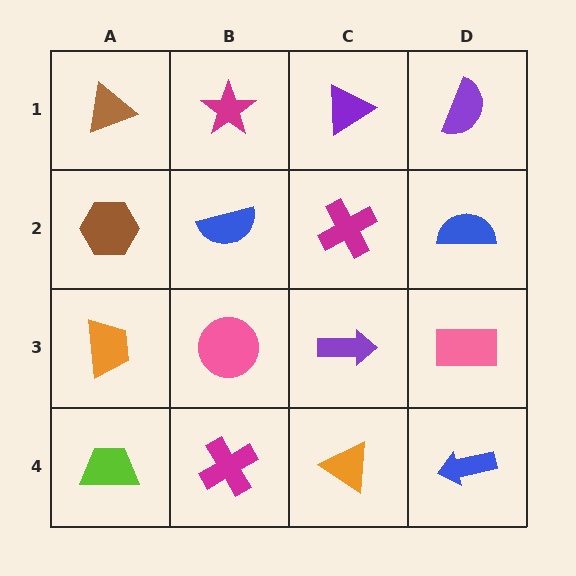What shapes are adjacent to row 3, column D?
A blue semicircle (row 2, column D), a blue arrow (row 4, column D), a purple arrow (row 3, column C).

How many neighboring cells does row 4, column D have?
2.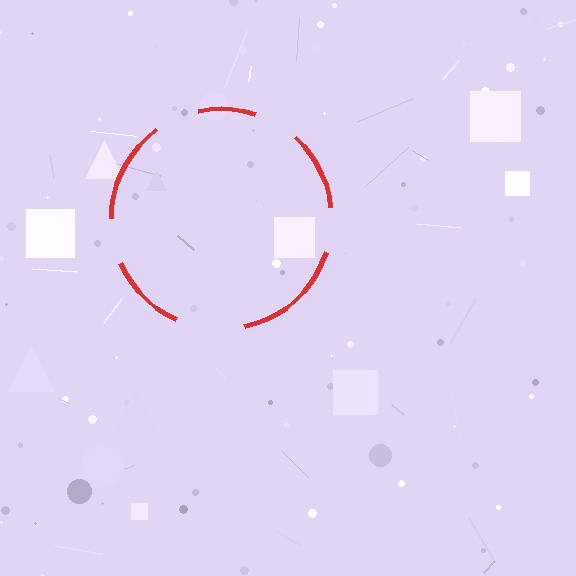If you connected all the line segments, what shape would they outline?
They would outline a circle.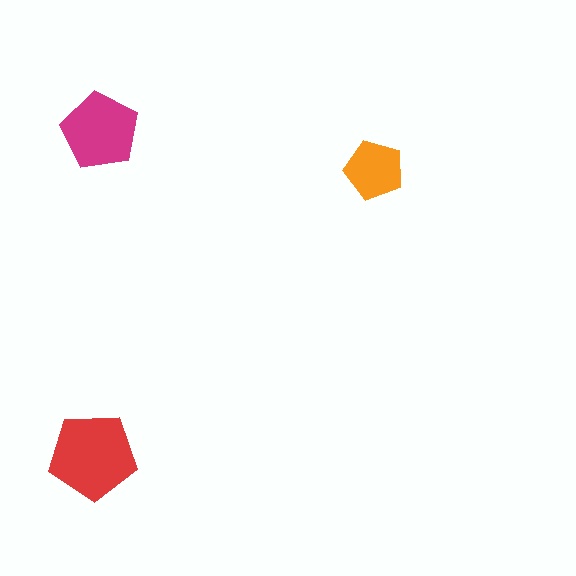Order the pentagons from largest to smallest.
the red one, the magenta one, the orange one.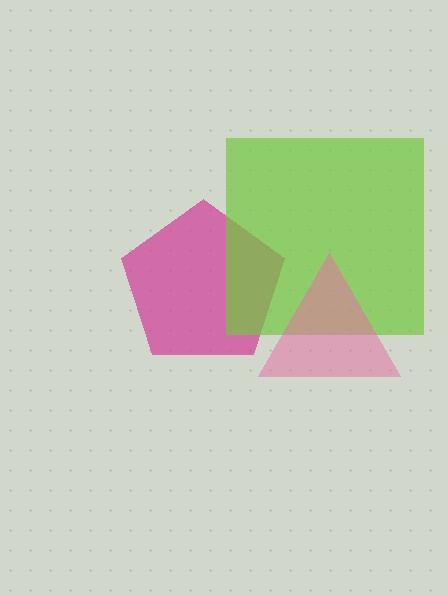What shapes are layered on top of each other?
The layered shapes are: a magenta pentagon, a lime square, a pink triangle.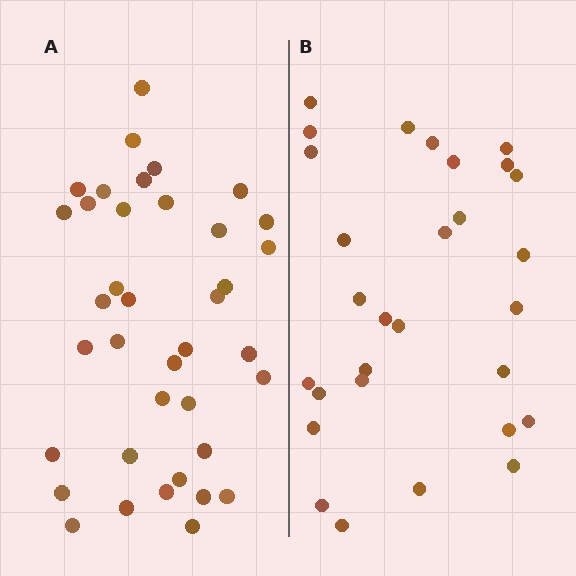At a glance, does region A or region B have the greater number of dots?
Region A (the left region) has more dots.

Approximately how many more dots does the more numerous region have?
Region A has roughly 8 or so more dots than region B.